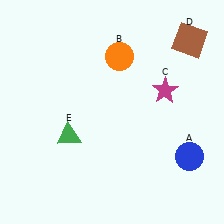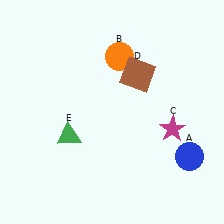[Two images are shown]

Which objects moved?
The objects that moved are: the magenta star (C), the brown square (D).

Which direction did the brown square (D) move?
The brown square (D) moved left.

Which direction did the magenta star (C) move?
The magenta star (C) moved down.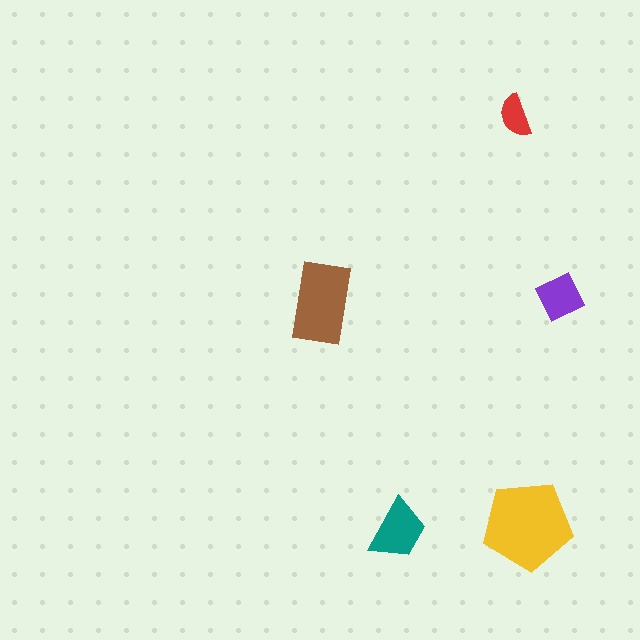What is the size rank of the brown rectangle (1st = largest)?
2nd.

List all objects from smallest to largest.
The red semicircle, the purple square, the teal trapezoid, the brown rectangle, the yellow pentagon.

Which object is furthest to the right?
The purple square is rightmost.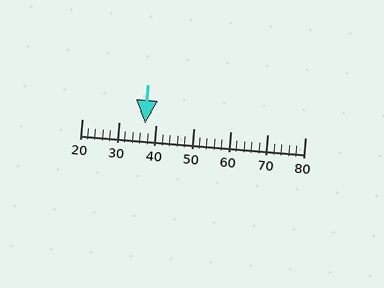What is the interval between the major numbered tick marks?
The major tick marks are spaced 10 units apart.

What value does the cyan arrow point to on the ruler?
The cyan arrow points to approximately 37.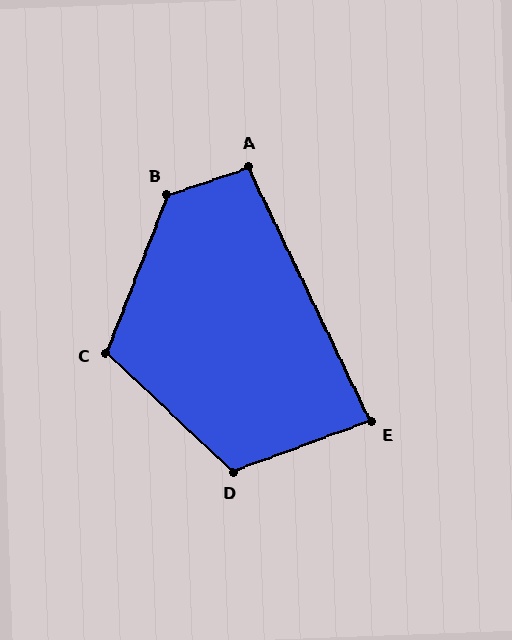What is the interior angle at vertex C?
Approximately 112 degrees (obtuse).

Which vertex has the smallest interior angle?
E, at approximately 84 degrees.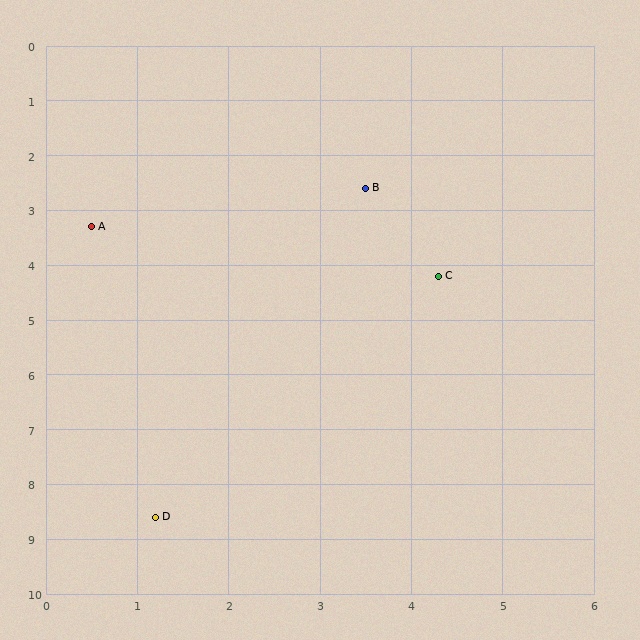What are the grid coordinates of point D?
Point D is at approximately (1.2, 8.6).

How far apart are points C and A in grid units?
Points C and A are about 3.9 grid units apart.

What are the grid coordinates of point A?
Point A is at approximately (0.5, 3.3).